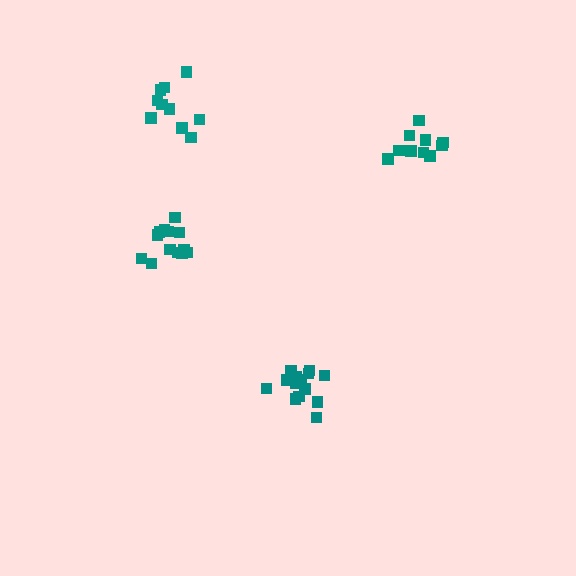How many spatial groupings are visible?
There are 4 spatial groupings.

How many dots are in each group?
Group 1: 14 dots, Group 2: 10 dots, Group 3: 13 dots, Group 4: 10 dots (47 total).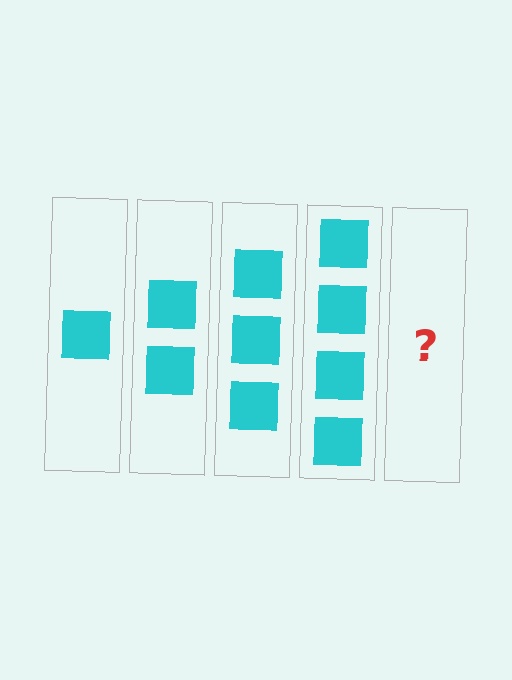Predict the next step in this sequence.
The next step is 5 squares.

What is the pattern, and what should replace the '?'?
The pattern is that each step adds one more square. The '?' should be 5 squares.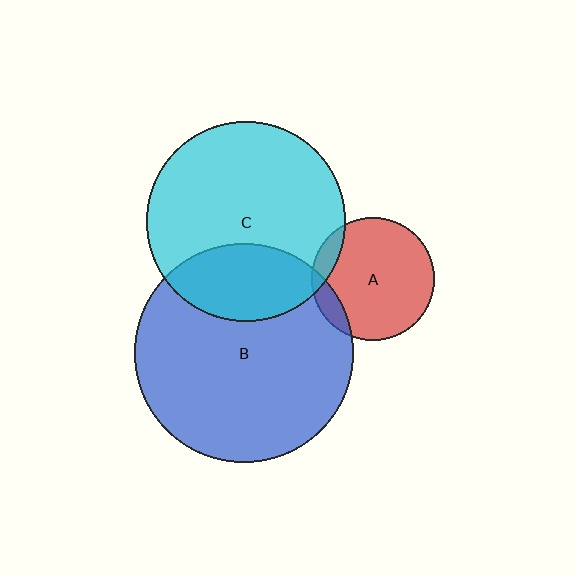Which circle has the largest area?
Circle B (blue).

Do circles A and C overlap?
Yes.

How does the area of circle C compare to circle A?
Approximately 2.6 times.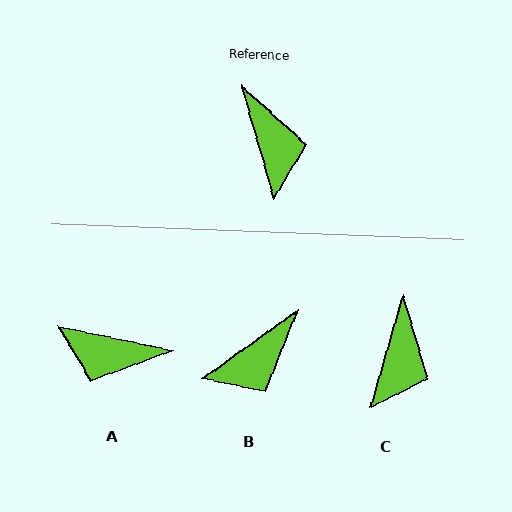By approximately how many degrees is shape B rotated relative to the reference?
Approximately 70 degrees clockwise.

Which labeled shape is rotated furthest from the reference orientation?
A, about 117 degrees away.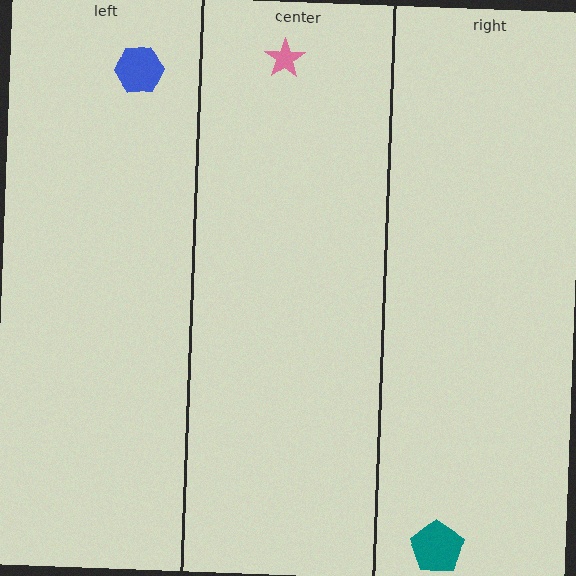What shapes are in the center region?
The pink star.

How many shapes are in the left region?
1.